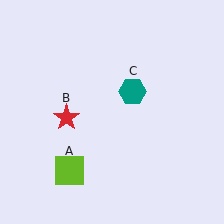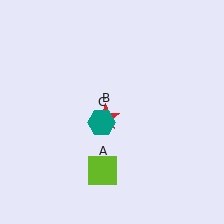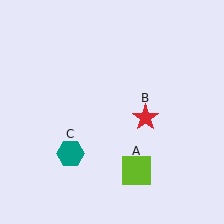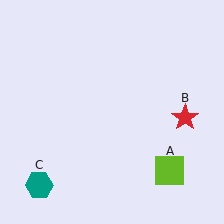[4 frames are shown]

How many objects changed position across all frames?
3 objects changed position: lime square (object A), red star (object B), teal hexagon (object C).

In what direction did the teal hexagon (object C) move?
The teal hexagon (object C) moved down and to the left.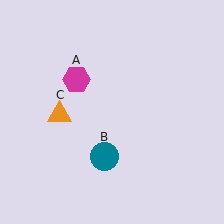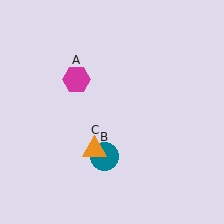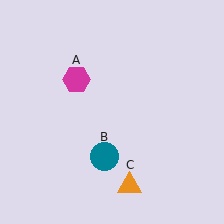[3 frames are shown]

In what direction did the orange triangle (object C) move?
The orange triangle (object C) moved down and to the right.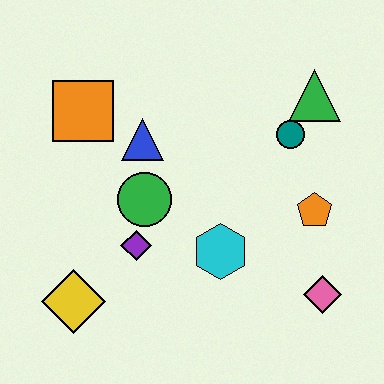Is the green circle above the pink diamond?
Yes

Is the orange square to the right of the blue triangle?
No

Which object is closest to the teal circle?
The green triangle is closest to the teal circle.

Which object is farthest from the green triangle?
The yellow diamond is farthest from the green triangle.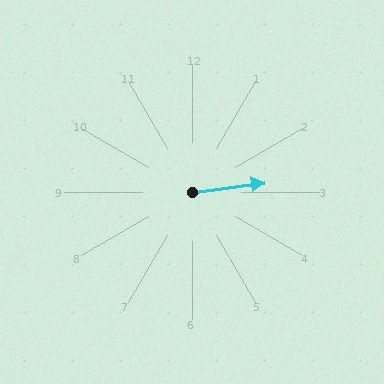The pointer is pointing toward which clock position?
Roughly 3 o'clock.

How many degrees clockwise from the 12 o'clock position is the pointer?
Approximately 82 degrees.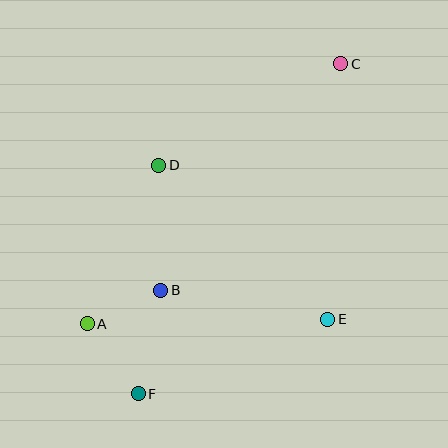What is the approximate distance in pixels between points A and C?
The distance between A and C is approximately 363 pixels.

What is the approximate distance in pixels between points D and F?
The distance between D and F is approximately 229 pixels.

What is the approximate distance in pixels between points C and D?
The distance between C and D is approximately 208 pixels.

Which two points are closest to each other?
Points A and B are closest to each other.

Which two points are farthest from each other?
Points C and F are farthest from each other.